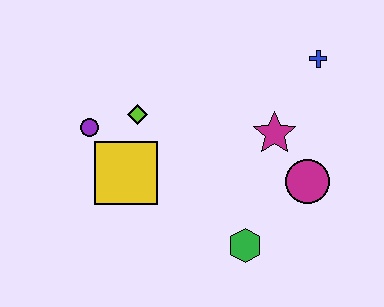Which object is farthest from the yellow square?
The blue cross is farthest from the yellow square.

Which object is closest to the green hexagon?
The magenta circle is closest to the green hexagon.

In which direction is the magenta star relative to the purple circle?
The magenta star is to the right of the purple circle.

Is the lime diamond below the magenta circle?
No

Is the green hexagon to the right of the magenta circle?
No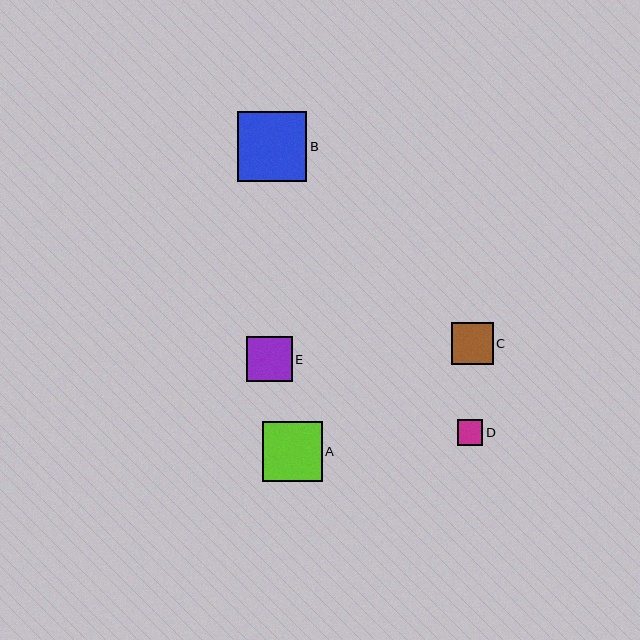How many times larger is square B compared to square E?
Square B is approximately 1.5 times the size of square E.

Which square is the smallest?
Square D is the smallest with a size of approximately 25 pixels.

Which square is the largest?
Square B is the largest with a size of approximately 69 pixels.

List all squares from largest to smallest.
From largest to smallest: B, A, E, C, D.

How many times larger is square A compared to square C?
Square A is approximately 1.4 times the size of square C.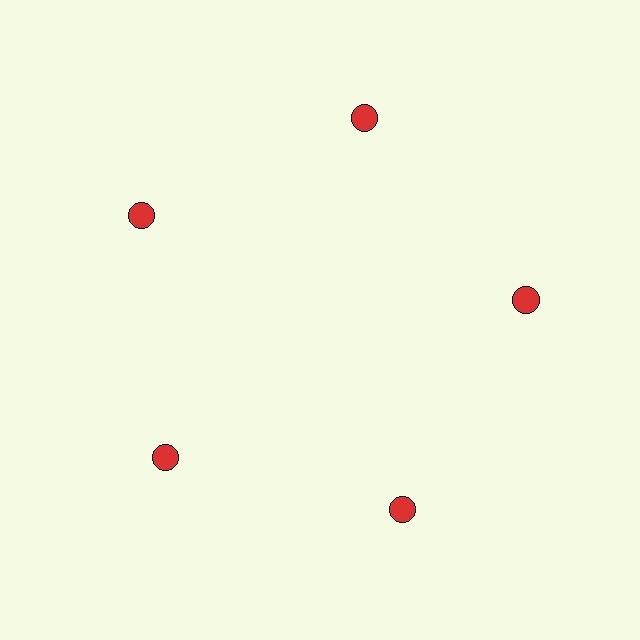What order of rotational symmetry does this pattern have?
This pattern has 5-fold rotational symmetry.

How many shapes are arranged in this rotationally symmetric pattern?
There are 5 shapes, arranged in 5 groups of 1.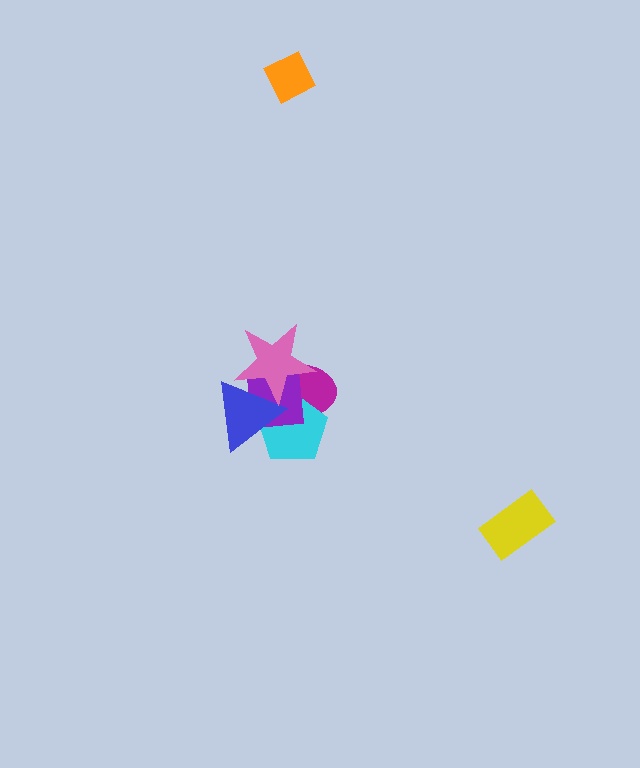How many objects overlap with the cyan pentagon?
4 objects overlap with the cyan pentagon.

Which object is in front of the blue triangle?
The pink star is in front of the blue triangle.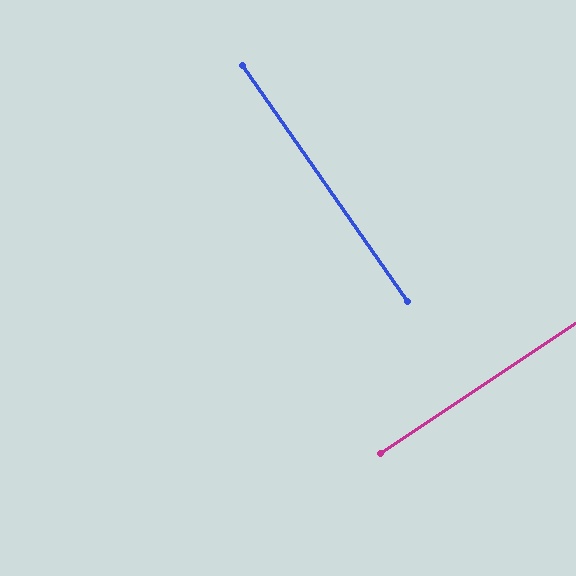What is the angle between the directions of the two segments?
Approximately 89 degrees.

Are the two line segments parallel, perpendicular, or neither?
Perpendicular — they meet at approximately 89°.